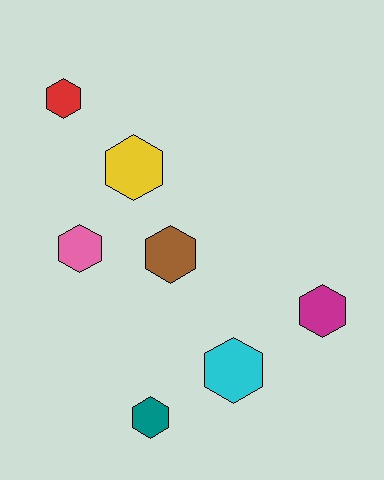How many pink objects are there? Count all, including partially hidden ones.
There is 1 pink object.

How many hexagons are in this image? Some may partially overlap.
There are 7 hexagons.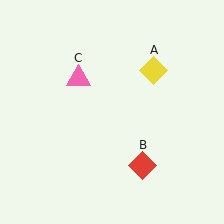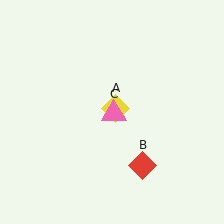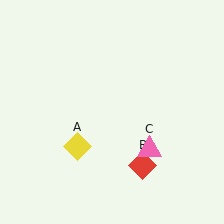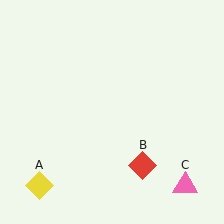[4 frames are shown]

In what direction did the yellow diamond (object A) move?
The yellow diamond (object A) moved down and to the left.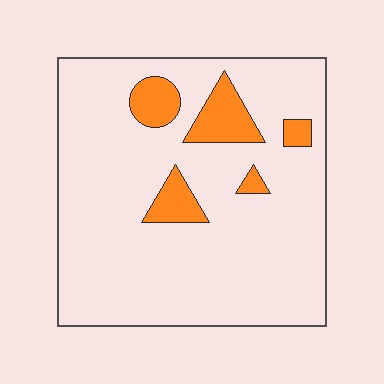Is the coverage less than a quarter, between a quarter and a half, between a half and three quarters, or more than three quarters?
Less than a quarter.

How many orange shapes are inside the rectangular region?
5.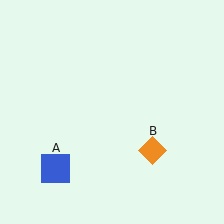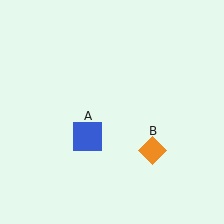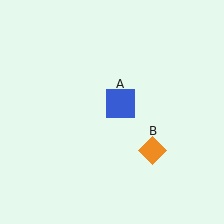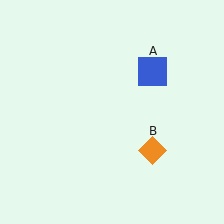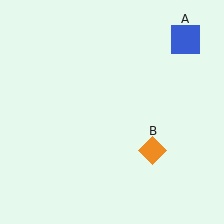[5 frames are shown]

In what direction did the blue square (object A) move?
The blue square (object A) moved up and to the right.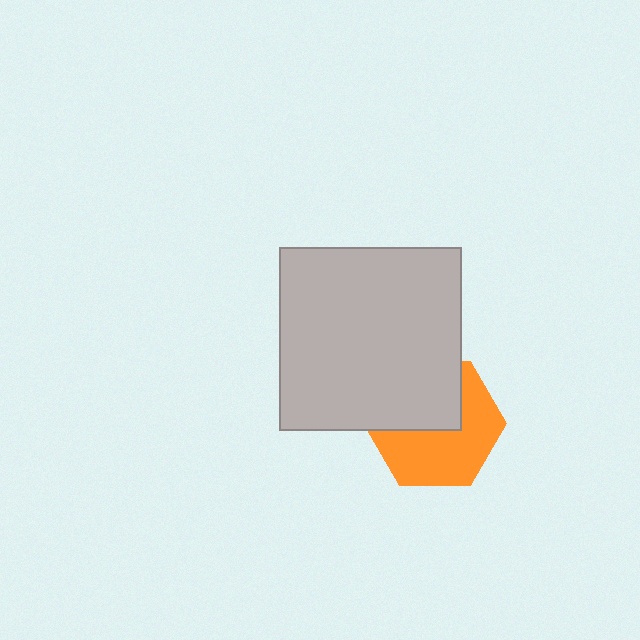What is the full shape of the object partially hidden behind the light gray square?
The partially hidden object is an orange hexagon.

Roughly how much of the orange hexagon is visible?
About half of it is visible (roughly 57%).